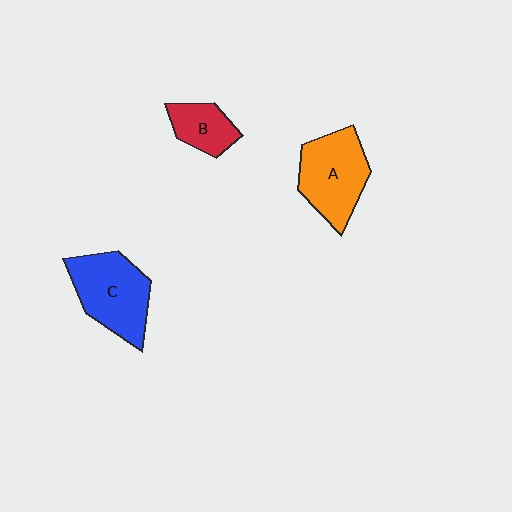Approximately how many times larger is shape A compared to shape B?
Approximately 1.9 times.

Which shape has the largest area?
Shape C (blue).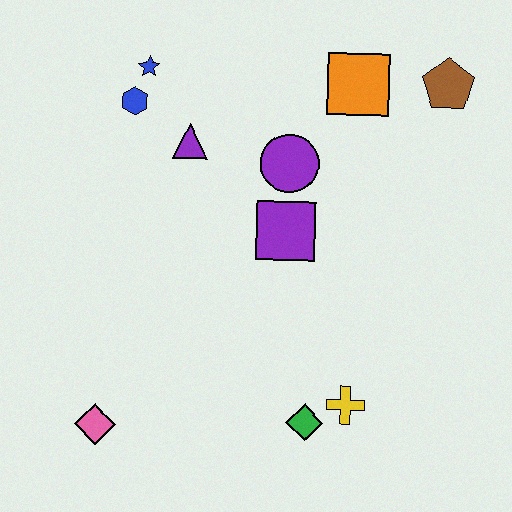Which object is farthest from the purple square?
The pink diamond is farthest from the purple square.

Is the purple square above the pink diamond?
Yes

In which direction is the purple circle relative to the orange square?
The purple circle is below the orange square.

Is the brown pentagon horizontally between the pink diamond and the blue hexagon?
No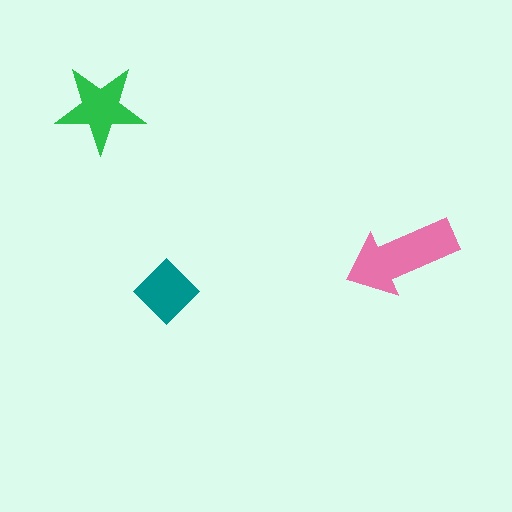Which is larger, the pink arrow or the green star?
The pink arrow.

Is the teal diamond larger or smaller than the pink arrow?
Smaller.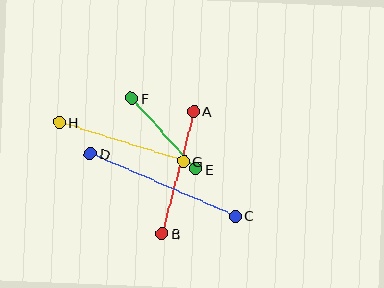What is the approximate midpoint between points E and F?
The midpoint is at approximately (163, 134) pixels.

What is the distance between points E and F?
The distance is approximately 95 pixels.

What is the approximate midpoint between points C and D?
The midpoint is at approximately (163, 185) pixels.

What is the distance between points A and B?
The distance is approximately 126 pixels.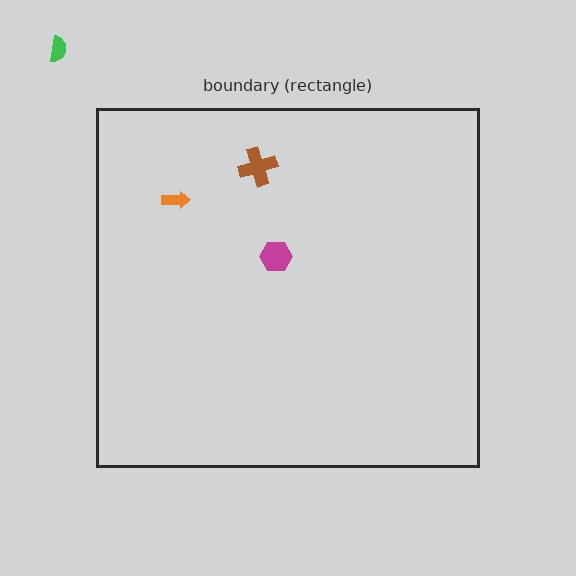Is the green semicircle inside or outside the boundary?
Outside.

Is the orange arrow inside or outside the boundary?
Inside.